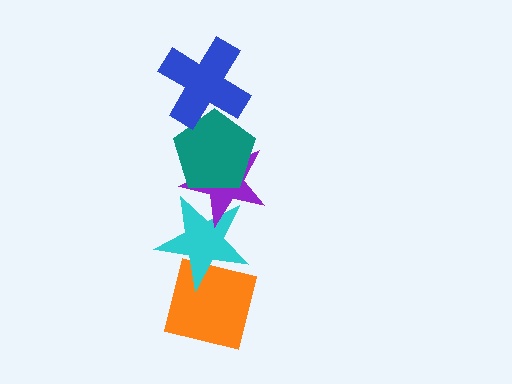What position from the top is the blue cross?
The blue cross is 1st from the top.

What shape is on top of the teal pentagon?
The blue cross is on top of the teal pentagon.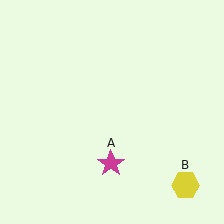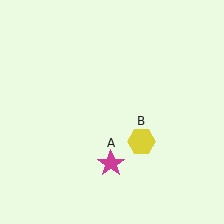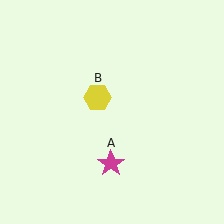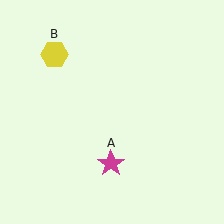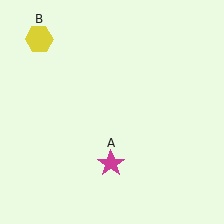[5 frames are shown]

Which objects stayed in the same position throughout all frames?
Magenta star (object A) remained stationary.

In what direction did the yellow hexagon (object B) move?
The yellow hexagon (object B) moved up and to the left.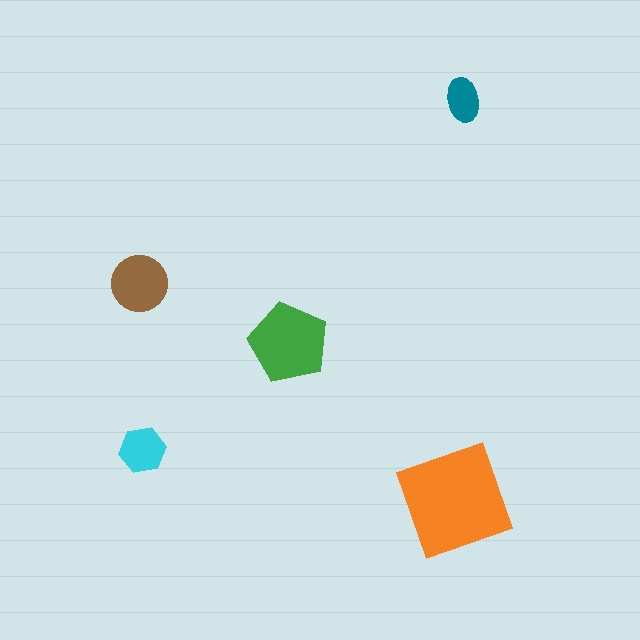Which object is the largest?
The orange square.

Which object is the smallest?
The teal ellipse.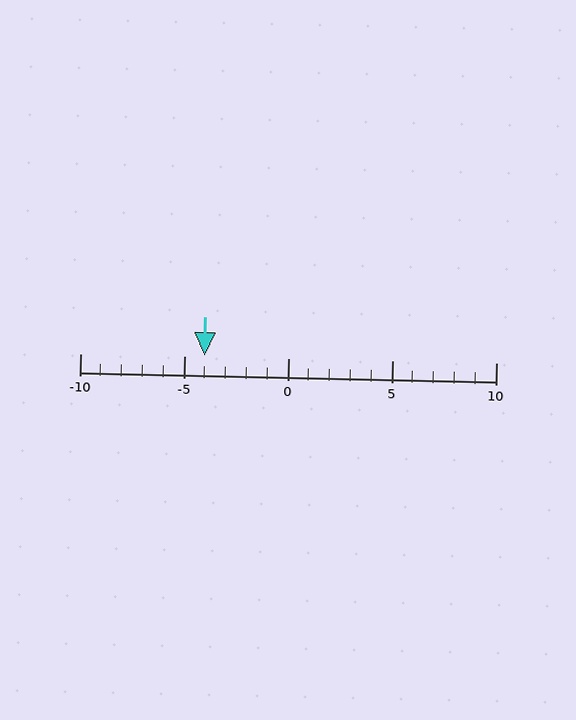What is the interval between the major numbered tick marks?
The major tick marks are spaced 5 units apart.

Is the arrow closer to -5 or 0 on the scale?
The arrow is closer to -5.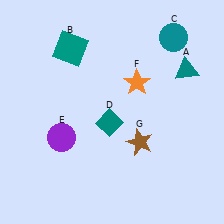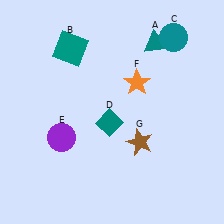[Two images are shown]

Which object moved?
The teal triangle (A) moved left.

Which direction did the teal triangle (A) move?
The teal triangle (A) moved left.